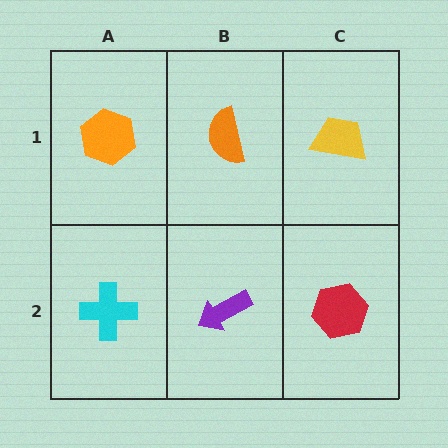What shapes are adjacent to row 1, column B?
A purple arrow (row 2, column B), an orange hexagon (row 1, column A), a yellow trapezoid (row 1, column C).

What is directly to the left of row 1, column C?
An orange semicircle.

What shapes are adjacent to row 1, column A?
A cyan cross (row 2, column A), an orange semicircle (row 1, column B).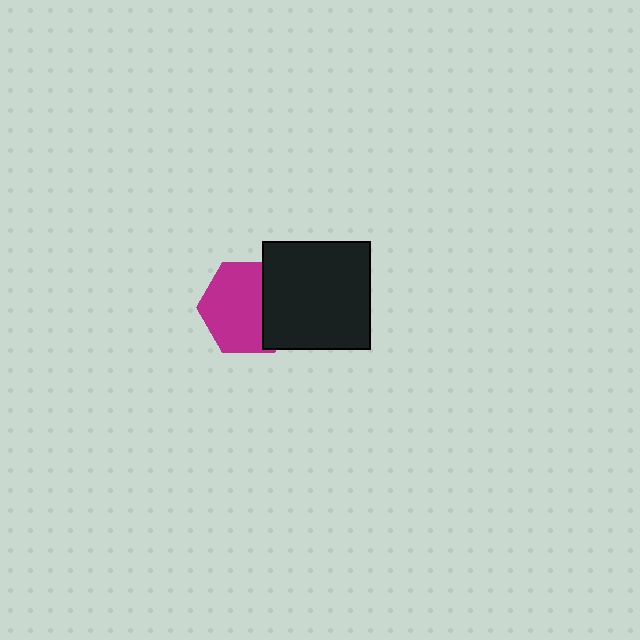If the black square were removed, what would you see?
You would see the complete magenta hexagon.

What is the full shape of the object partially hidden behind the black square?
The partially hidden object is a magenta hexagon.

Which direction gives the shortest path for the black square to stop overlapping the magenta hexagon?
Moving right gives the shortest separation.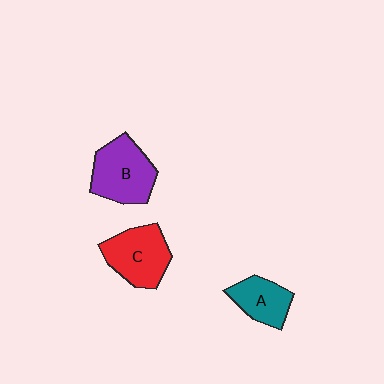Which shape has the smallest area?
Shape A (teal).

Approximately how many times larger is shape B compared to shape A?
Approximately 1.5 times.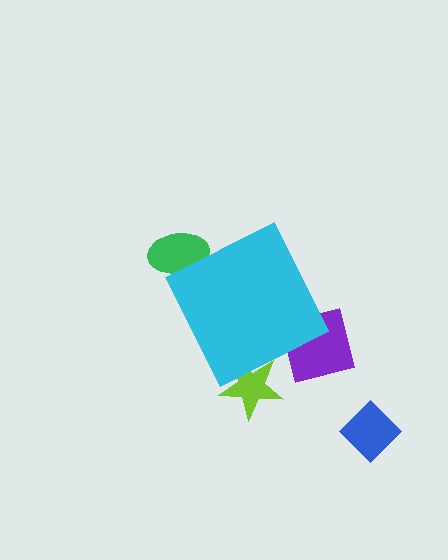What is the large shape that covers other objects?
A cyan diamond.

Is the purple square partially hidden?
Yes, the purple square is partially hidden behind the cyan diamond.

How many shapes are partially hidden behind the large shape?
3 shapes are partially hidden.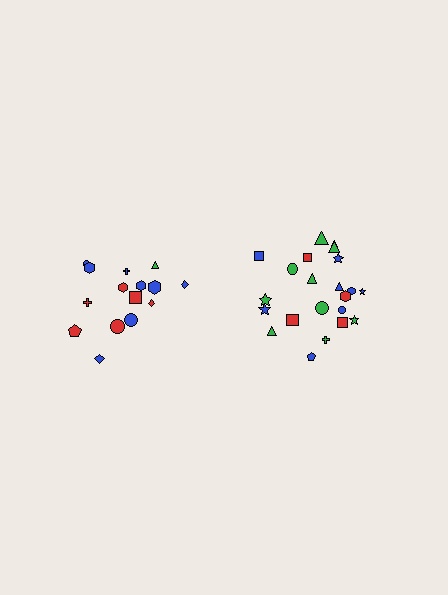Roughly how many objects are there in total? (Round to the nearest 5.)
Roughly 35 objects in total.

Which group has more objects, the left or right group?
The right group.